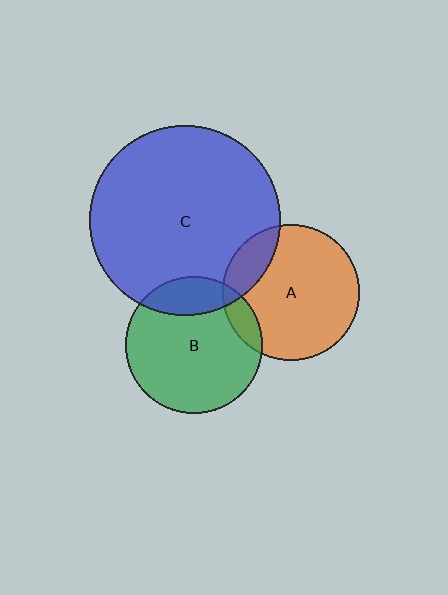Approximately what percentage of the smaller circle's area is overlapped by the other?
Approximately 15%.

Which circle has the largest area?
Circle C (blue).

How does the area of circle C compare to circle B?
Approximately 1.9 times.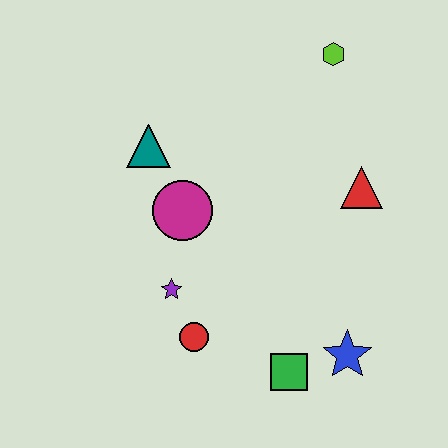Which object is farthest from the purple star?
The lime hexagon is farthest from the purple star.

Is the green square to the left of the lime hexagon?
Yes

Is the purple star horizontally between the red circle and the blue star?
No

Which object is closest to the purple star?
The red circle is closest to the purple star.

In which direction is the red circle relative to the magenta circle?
The red circle is below the magenta circle.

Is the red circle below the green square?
No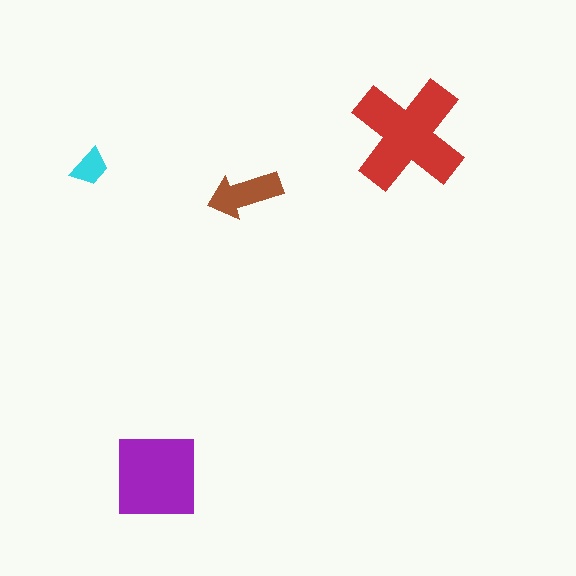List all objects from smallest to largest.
The cyan trapezoid, the brown arrow, the purple square, the red cross.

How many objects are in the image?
There are 4 objects in the image.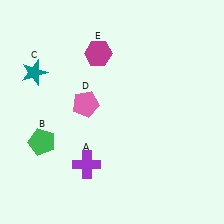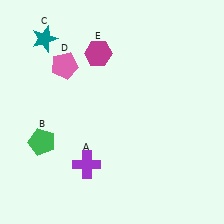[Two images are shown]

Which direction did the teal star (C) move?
The teal star (C) moved up.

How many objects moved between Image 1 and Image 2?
2 objects moved between the two images.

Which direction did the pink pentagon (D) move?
The pink pentagon (D) moved up.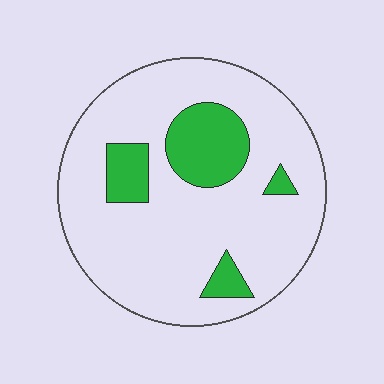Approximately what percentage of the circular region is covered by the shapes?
Approximately 20%.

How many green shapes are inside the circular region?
4.